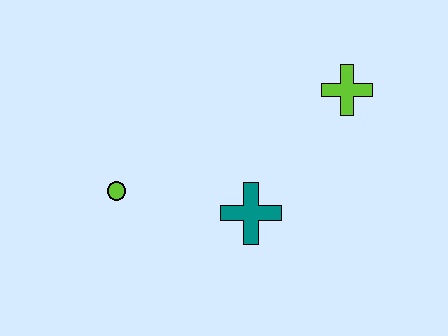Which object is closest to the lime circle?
The teal cross is closest to the lime circle.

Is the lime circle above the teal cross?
Yes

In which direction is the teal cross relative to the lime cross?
The teal cross is below the lime cross.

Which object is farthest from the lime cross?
The lime circle is farthest from the lime cross.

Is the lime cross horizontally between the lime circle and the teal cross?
No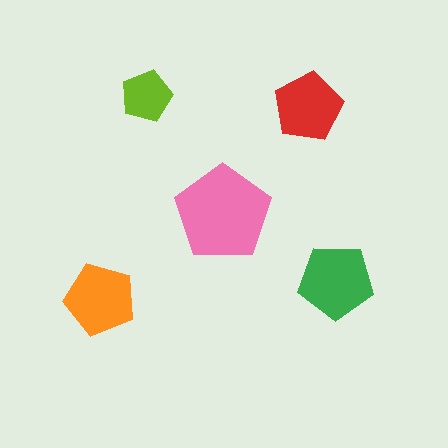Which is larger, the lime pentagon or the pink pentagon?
The pink one.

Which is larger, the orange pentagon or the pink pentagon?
The pink one.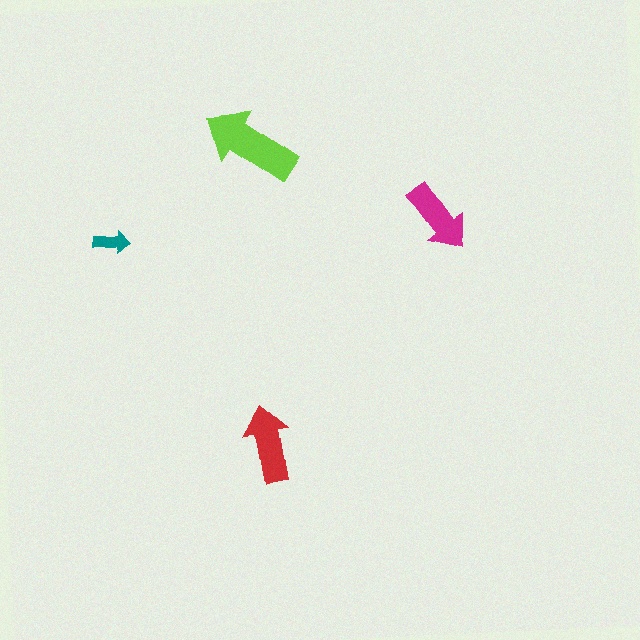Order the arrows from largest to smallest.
the lime one, the red one, the magenta one, the teal one.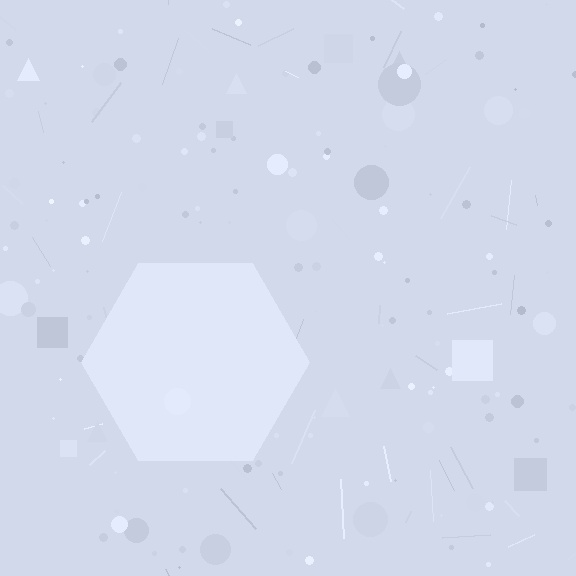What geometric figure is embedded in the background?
A hexagon is embedded in the background.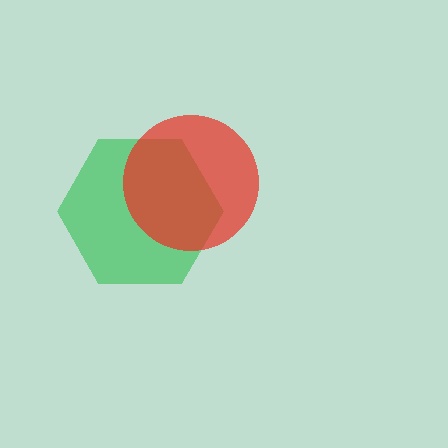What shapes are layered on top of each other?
The layered shapes are: a green hexagon, a red circle.